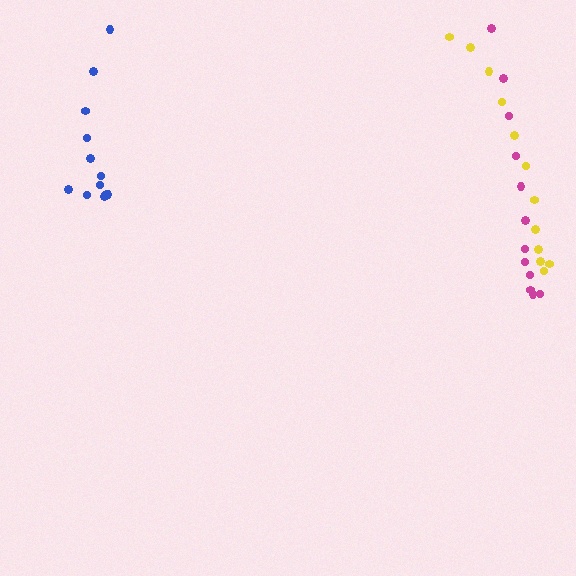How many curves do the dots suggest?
There are 3 distinct paths.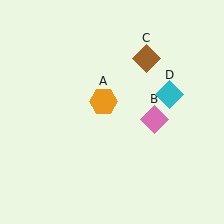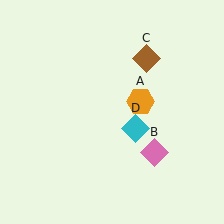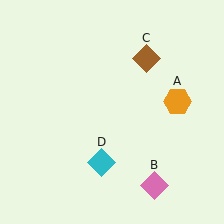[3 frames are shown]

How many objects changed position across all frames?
3 objects changed position: orange hexagon (object A), pink diamond (object B), cyan diamond (object D).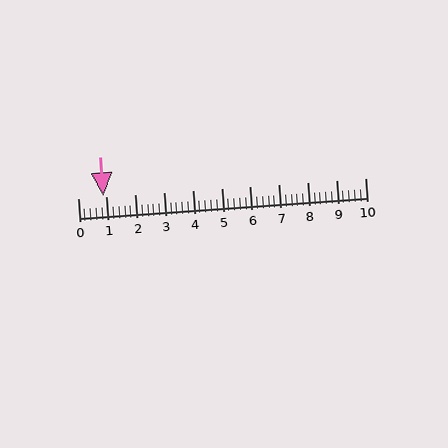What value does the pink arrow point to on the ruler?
The pink arrow points to approximately 0.9.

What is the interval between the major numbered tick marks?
The major tick marks are spaced 1 units apart.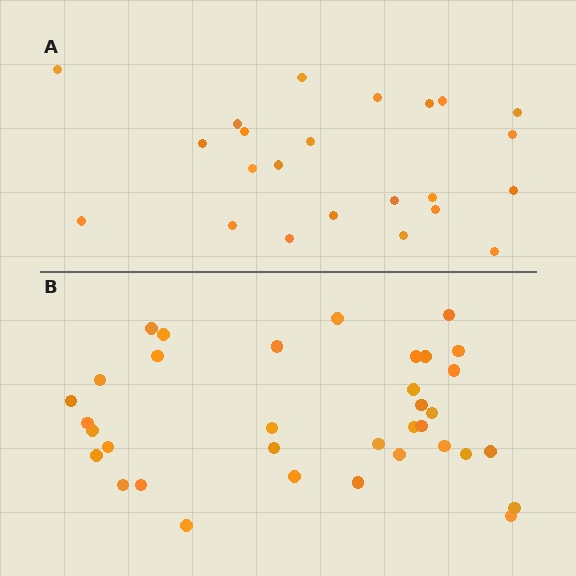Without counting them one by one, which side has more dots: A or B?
Region B (the bottom region) has more dots.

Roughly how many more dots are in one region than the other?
Region B has roughly 12 or so more dots than region A.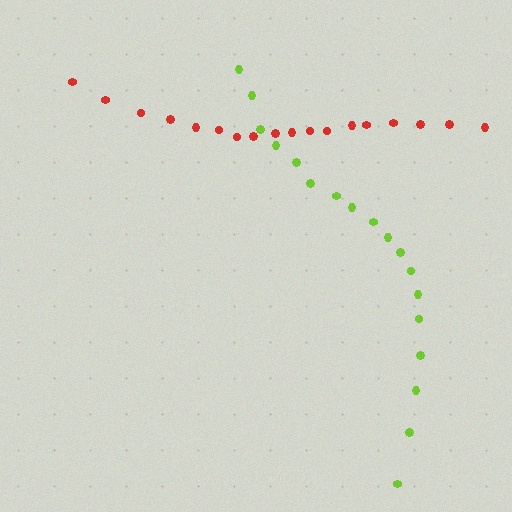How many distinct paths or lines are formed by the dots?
There are 2 distinct paths.